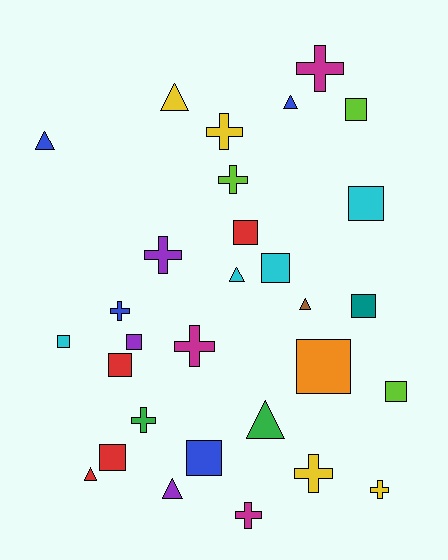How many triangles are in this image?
There are 8 triangles.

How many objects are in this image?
There are 30 objects.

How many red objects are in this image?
There are 4 red objects.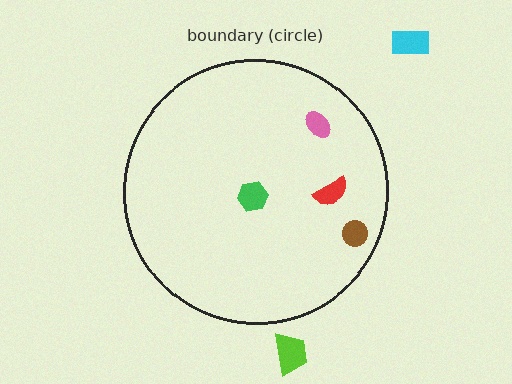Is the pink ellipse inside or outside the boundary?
Inside.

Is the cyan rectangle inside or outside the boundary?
Outside.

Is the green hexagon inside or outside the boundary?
Inside.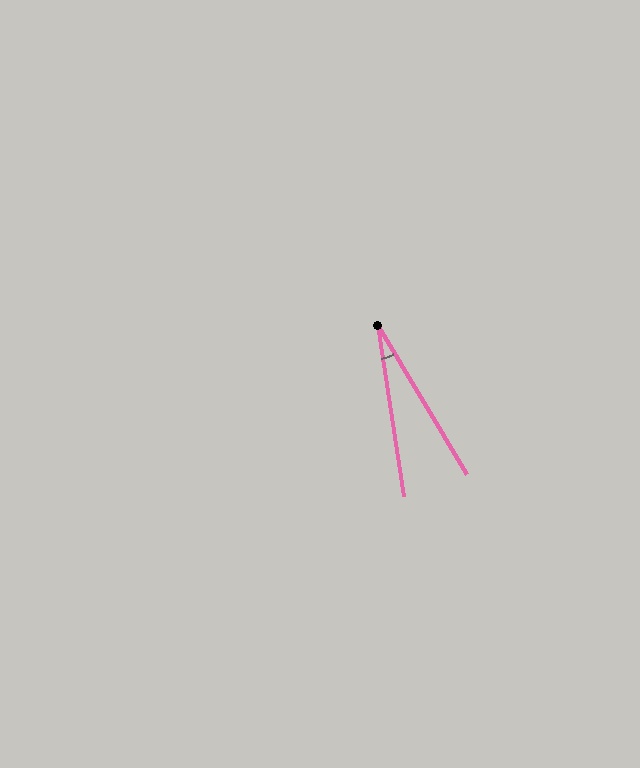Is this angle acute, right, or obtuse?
It is acute.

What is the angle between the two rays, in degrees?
Approximately 22 degrees.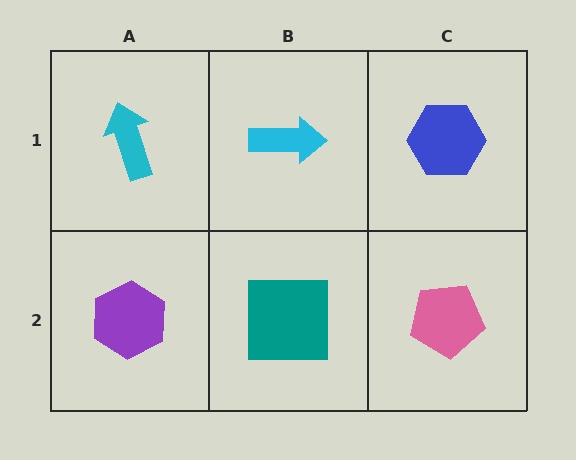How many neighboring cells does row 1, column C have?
2.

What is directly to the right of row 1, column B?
A blue hexagon.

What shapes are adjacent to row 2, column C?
A blue hexagon (row 1, column C), a teal square (row 2, column B).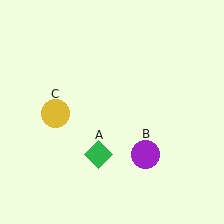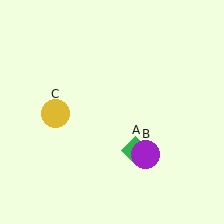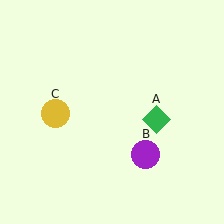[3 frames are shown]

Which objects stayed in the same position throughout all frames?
Purple circle (object B) and yellow circle (object C) remained stationary.